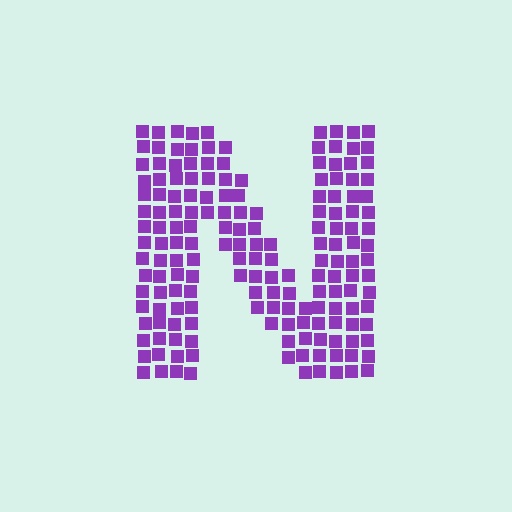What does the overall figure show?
The overall figure shows the letter N.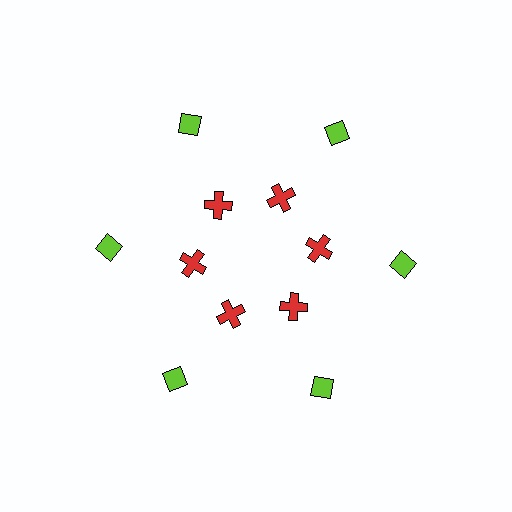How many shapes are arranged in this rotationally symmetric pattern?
There are 12 shapes, arranged in 6 groups of 2.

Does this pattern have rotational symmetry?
Yes, this pattern has 6-fold rotational symmetry. It looks the same after rotating 60 degrees around the center.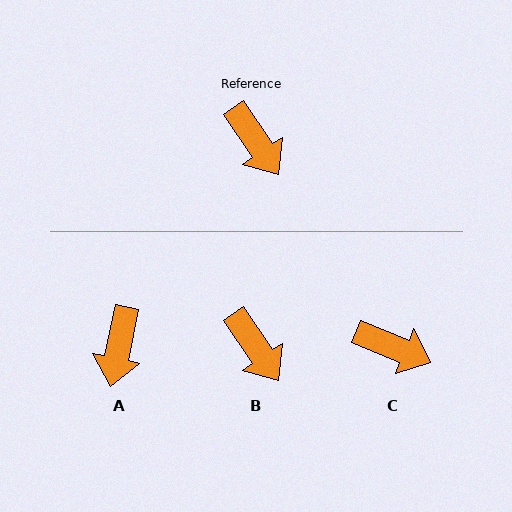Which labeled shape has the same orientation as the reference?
B.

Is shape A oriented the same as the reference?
No, it is off by about 46 degrees.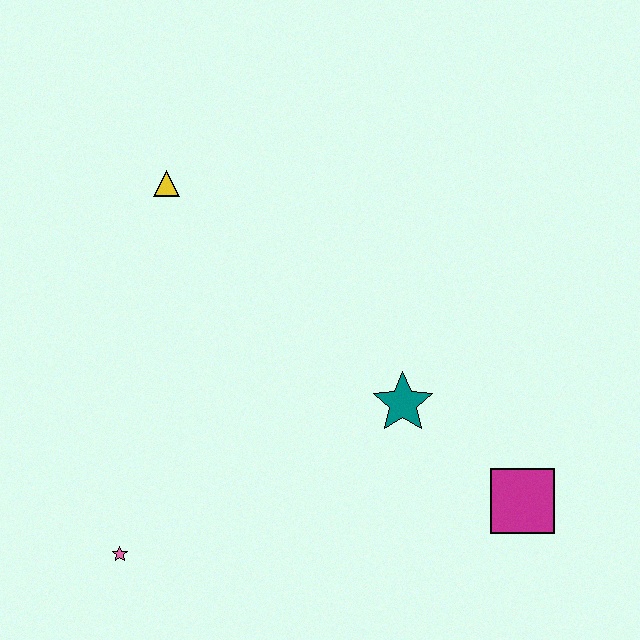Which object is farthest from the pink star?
The magenta square is farthest from the pink star.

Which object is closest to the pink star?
The teal star is closest to the pink star.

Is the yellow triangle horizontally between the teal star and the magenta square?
No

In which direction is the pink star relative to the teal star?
The pink star is to the left of the teal star.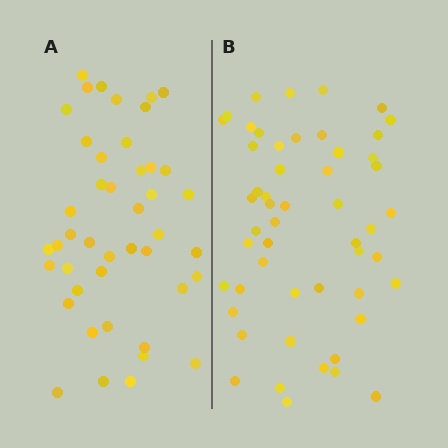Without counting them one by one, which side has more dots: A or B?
Region B (the right region) has more dots.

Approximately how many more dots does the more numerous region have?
Region B has roughly 8 or so more dots than region A.